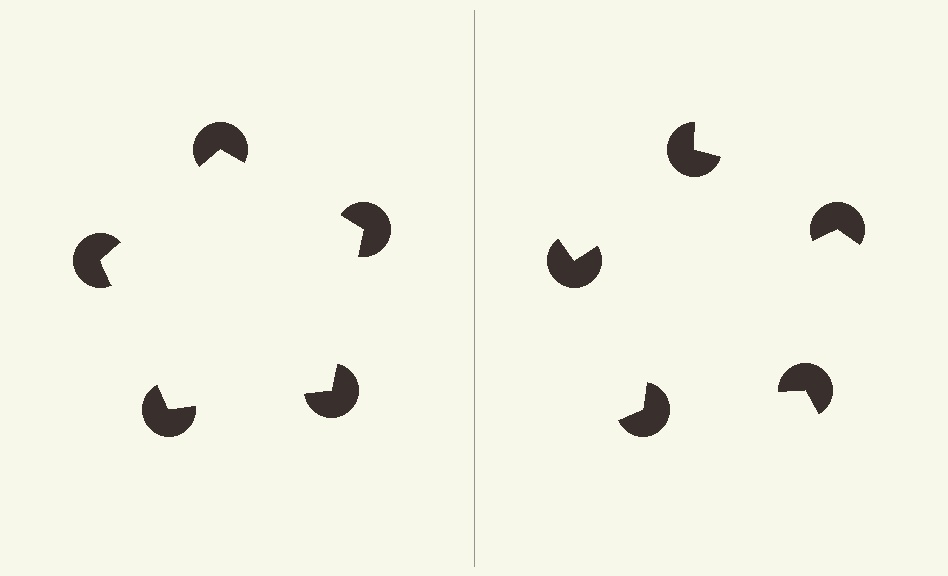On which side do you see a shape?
An illusory pentagon appears on the left side. On the right side the wedge cuts are rotated, so no coherent shape forms.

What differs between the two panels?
The pac-man discs are positioned identically on both sides; only the wedge orientations differ. On the left they align to a pentagon; on the right they are misaligned.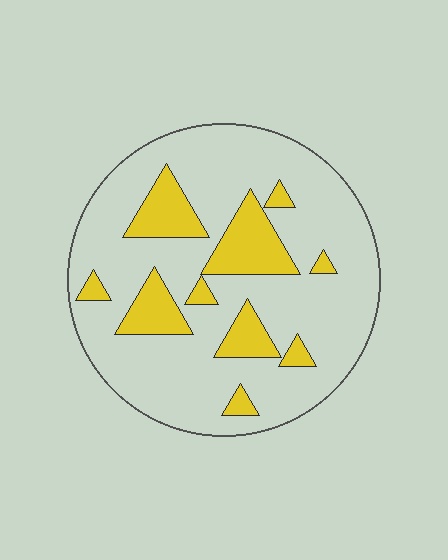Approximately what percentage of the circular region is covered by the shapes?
Approximately 20%.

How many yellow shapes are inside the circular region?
10.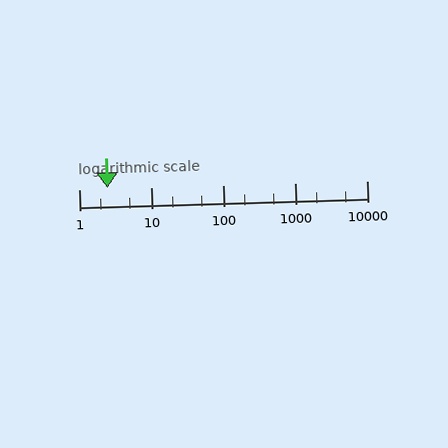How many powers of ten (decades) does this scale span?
The scale spans 4 decades, from 1 to 10000.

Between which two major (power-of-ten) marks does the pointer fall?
The pointer is between 1 and 10.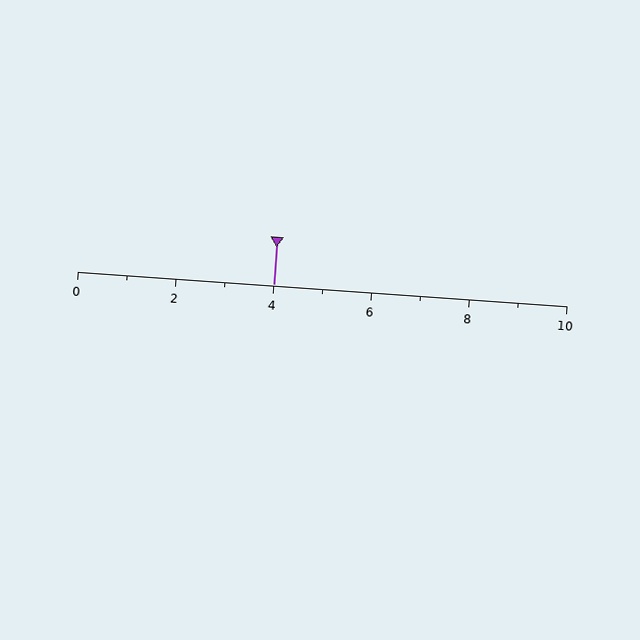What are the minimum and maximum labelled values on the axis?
The axis runs from 0 to 10.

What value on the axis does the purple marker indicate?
The marker indicates approximately 4.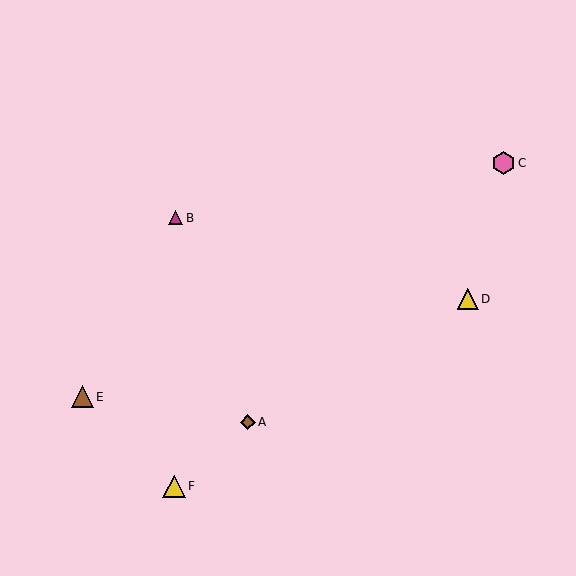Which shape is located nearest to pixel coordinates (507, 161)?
The pink hexagon (labeled C) at (504, 163) is nearest to that location.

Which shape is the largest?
The pink hexagon (labeled C) is the largest.